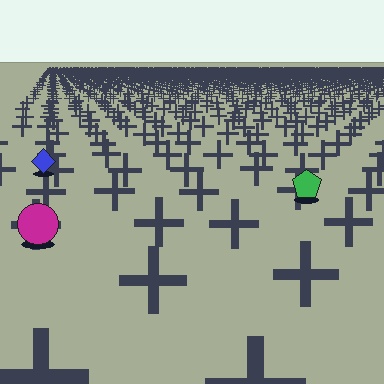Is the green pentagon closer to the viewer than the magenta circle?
No. The magenta circle is closer — you can tell from the texture gradient: the ground texture is coarser near it.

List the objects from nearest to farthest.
From nearest to farthest: the magenta circle, the green pentagon, the blue diamond.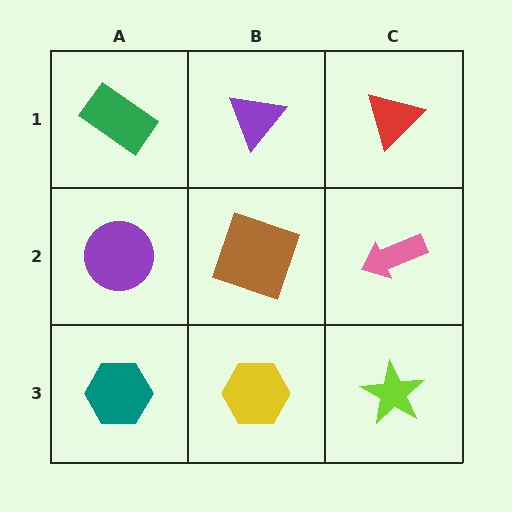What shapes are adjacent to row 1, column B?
A brown square (row 2, column B), a green rectangle (row 1, column A), a red triangle (row 1, column C).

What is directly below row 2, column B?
A yellow hexagon.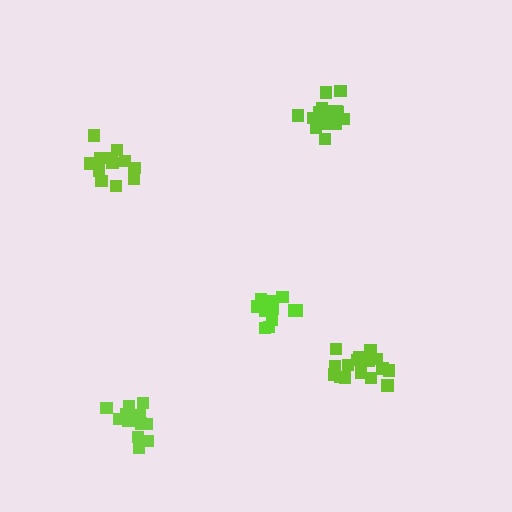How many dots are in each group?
Group 1: 16 dots, Group 2: 13 dots, Group 3: 17 dots, Group 4: 17 dots, Group 5: 13 dots (76 total).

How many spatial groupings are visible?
There are 5 spatial groupings.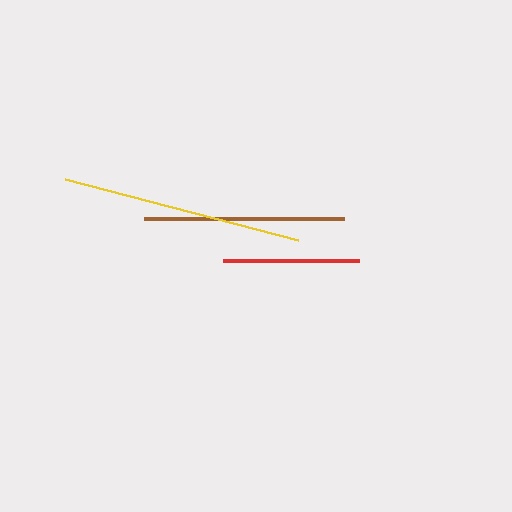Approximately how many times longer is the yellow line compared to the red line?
The yellow line is approximately 1.8 times the length of the red line.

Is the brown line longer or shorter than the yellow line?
The yellow line is longer than the brown line.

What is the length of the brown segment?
The brown segment is approximately 201 pixels long.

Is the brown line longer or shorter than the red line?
The brown line is longer than the red line.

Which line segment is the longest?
The yellow line is the longest at approximately 241 pixels.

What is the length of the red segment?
The red segment is approximately 136 pixels long.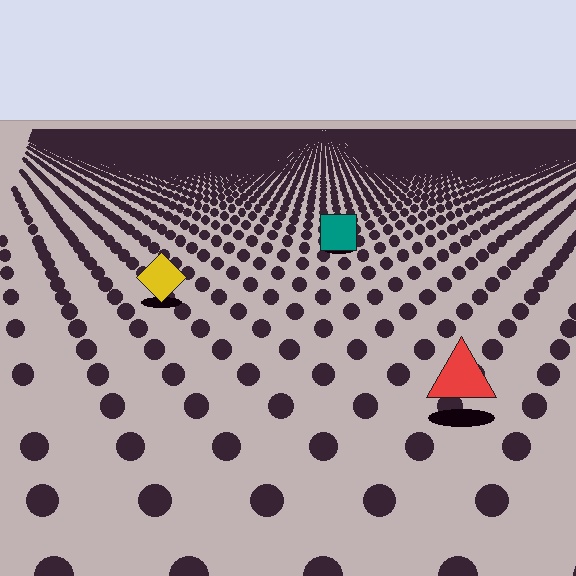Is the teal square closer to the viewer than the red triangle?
No. The red triangle is closer — you can tell from the texture gradient: the ground texture is coarser near it.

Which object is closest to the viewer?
The red triangle is closest. The texture marks near it are larger and more spread out.